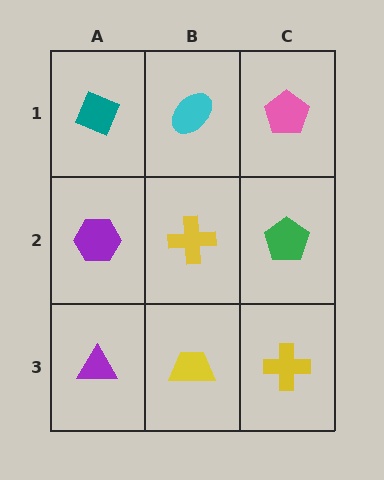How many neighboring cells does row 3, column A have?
2.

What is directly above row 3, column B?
A yellow cross.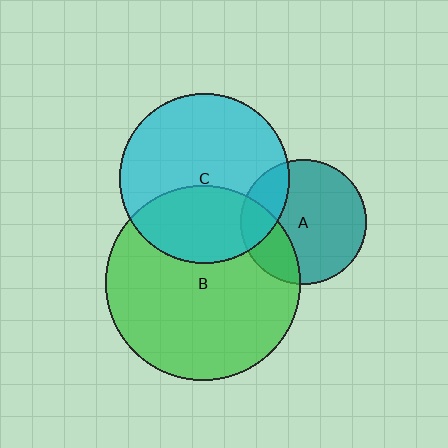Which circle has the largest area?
Circle B (green).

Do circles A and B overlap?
Yes.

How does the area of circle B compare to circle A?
Approximately 2.4 times.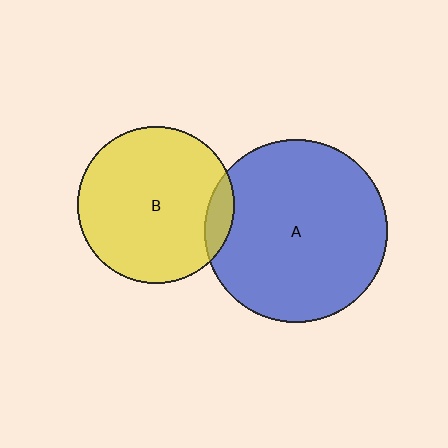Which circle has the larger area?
Circle A (blue).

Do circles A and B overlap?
Yes.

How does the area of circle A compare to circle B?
Approximately 1.4 times.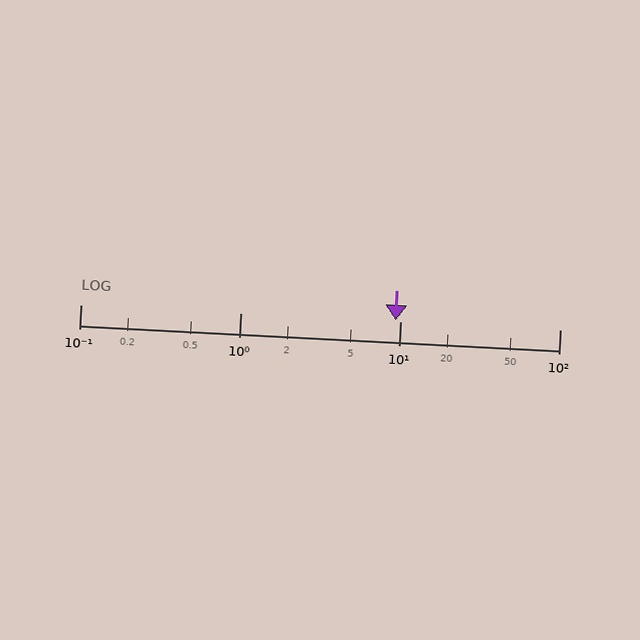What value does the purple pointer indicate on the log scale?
The pointer indicates approximately 9.4.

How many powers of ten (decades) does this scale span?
The scale spans 3 decades, from 0.1 to 100.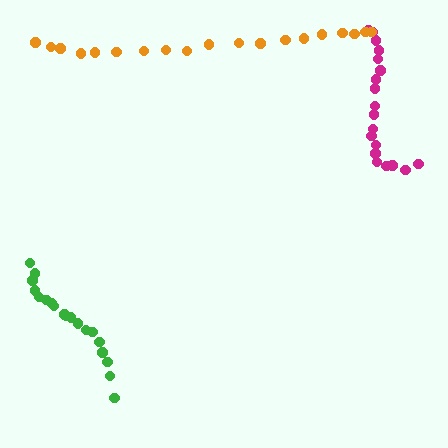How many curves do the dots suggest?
There are 3 distinct paths.